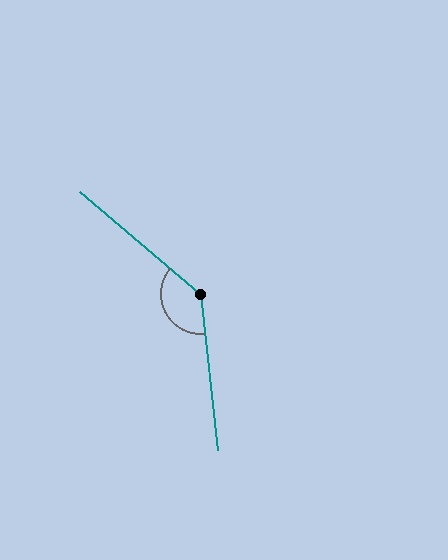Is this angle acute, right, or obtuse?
It is obtuse.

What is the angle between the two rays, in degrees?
Approximately 136 degrees.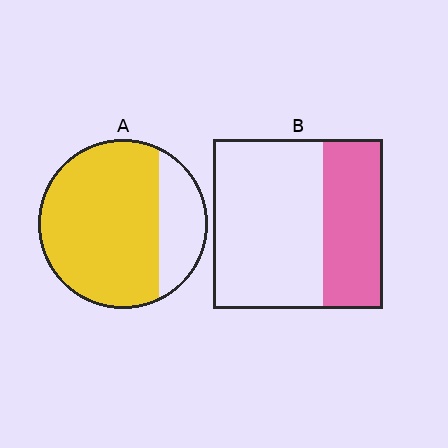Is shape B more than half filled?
No.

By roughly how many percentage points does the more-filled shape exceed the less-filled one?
By roughly 40 percentage points (A over B).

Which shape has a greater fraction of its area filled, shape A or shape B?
Shape A.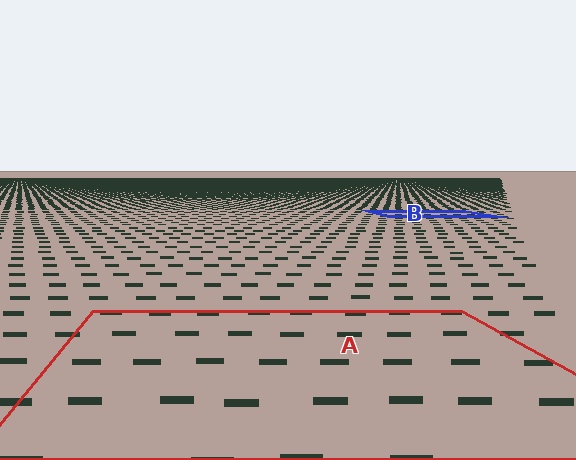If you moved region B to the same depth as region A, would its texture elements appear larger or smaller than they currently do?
They would appear larger. At a closer depth, the same texture elements are projected at a bigger on-screen size.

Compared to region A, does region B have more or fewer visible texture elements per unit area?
Region B has more texture elements per unit area — they are packed more densely because it is farther away.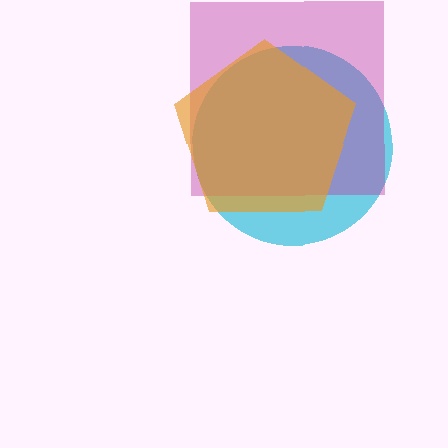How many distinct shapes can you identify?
There are 3 distinct shapes: a cyan circle, a magenta square, an orange pentagon.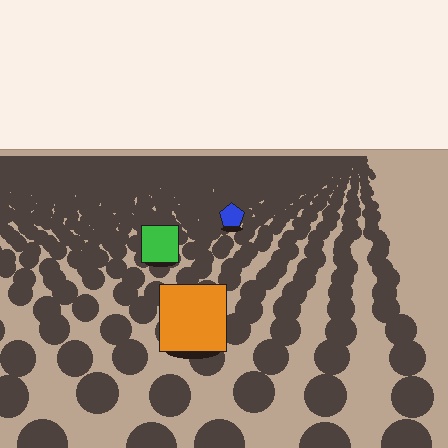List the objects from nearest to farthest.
From nearest to farthest: the orange square, the green square, the blue pentagon.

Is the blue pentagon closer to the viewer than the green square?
No. The green square is closer — you can tell from the texture gradient: the ground texture is coarser near it.